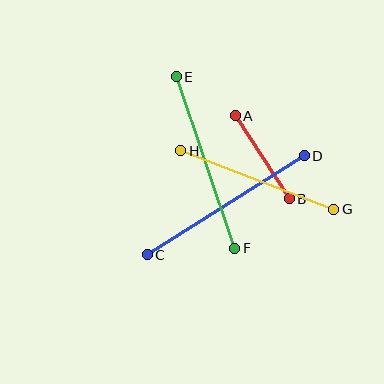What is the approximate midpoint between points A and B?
The midpoint is at approximately (262, 157) pixels.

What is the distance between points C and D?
The distance is approximately 185 pixels.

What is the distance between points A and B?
The distance is approximately 99 pixels.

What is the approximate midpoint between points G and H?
The midpoint is at approximately (257, 180) pixels.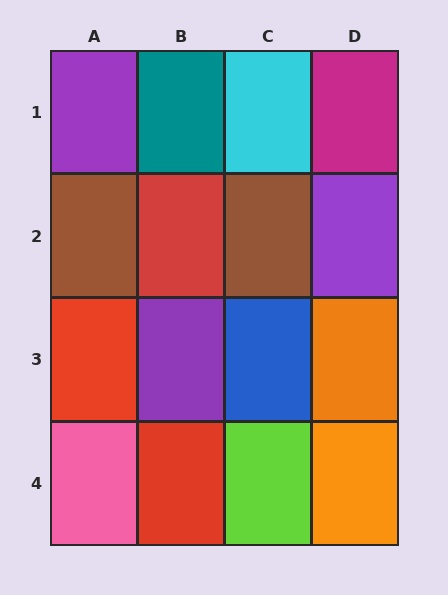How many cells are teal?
1 cell is teal.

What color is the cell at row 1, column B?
Teal.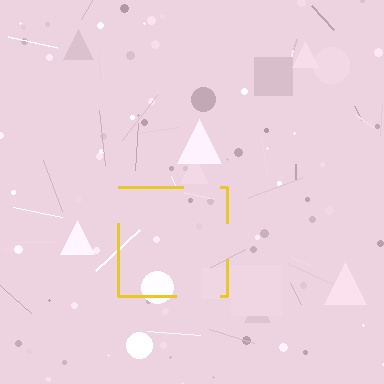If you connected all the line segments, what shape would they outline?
They would outline a square.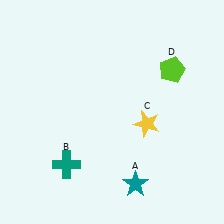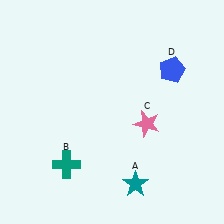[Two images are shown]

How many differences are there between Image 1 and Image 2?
There are 2 differences between the two images.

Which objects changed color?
C changed from yellow to pink. D changed from lime to blue.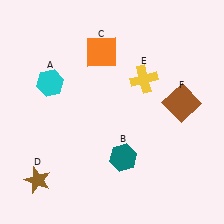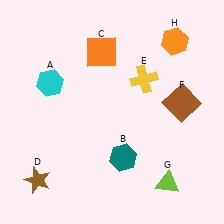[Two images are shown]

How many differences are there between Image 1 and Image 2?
There are 2 differences between the two images.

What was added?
A lime triangle (G), an orange hexagon (H) were added in Image 2.